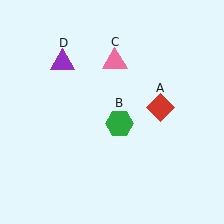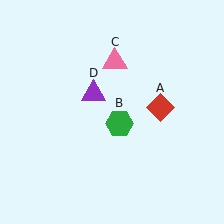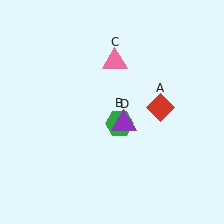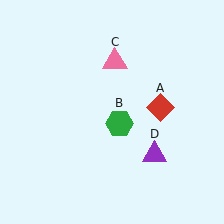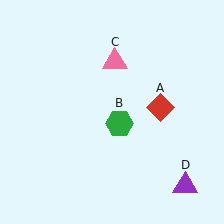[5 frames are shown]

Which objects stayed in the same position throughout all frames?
Red diamond (object A) and green hexagon (object B) and pink triangle (object C) remained stationary.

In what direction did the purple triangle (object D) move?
The purple triangle (object D) moved down and to the right.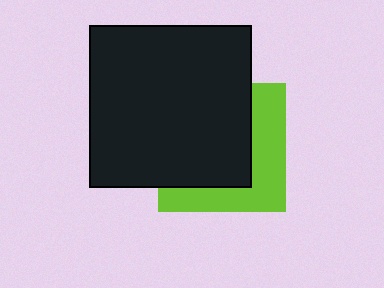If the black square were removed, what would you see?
You would see the complete lime square.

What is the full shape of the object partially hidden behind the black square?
The partially hidden object is a lime square.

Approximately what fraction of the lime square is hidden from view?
Roughly 60% of the lime square is hidden behind the black square.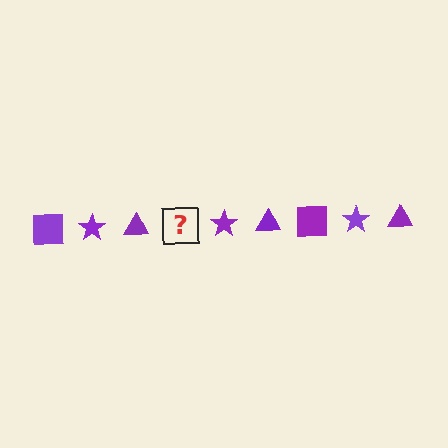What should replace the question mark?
The question mark should be replaced with a purple square.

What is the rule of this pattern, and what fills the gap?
The rule is that the pattern cycles through square, star, triangle shapes in purple. The gap should be filled with a purple square.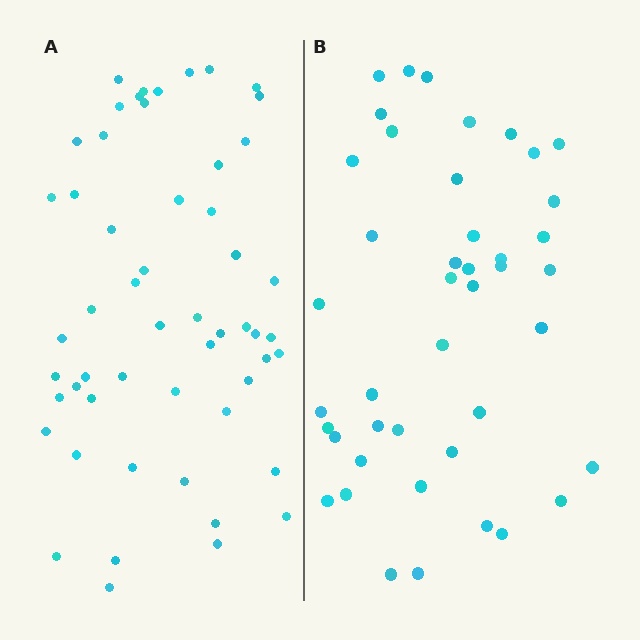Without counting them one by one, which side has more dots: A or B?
Region A (the left region) has more dots.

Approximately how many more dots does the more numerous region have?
Region A has roughly 12 or so more dots than region B.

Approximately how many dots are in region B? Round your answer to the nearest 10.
About 40 dots. (The exact count is 43, which rounds to 40.)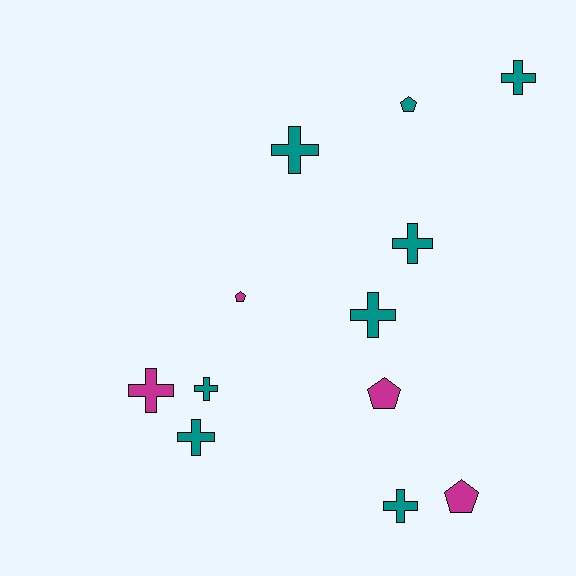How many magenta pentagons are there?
There are 3 magenta pentagons.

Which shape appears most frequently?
Cross, with 8 objects.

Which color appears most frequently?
Teal, with 8 objects.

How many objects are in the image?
There are 12 objects.